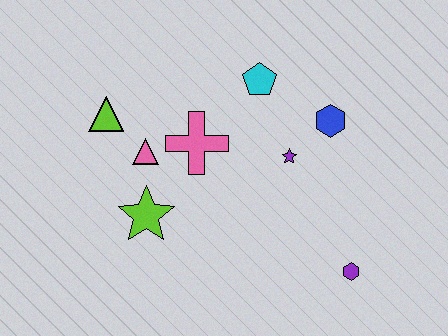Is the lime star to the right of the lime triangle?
Yes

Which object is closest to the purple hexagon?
The purple star is closest to the purple hexagon.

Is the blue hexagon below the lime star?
No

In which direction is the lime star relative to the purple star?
The lime star is to the left of the purple star.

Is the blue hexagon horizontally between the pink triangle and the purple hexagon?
Yes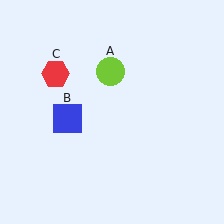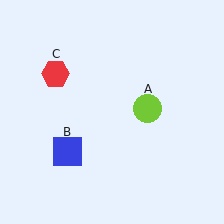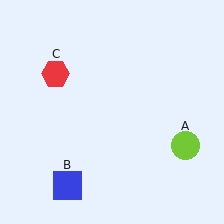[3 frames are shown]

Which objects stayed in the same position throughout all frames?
Red hexagon (object C) remained stationary.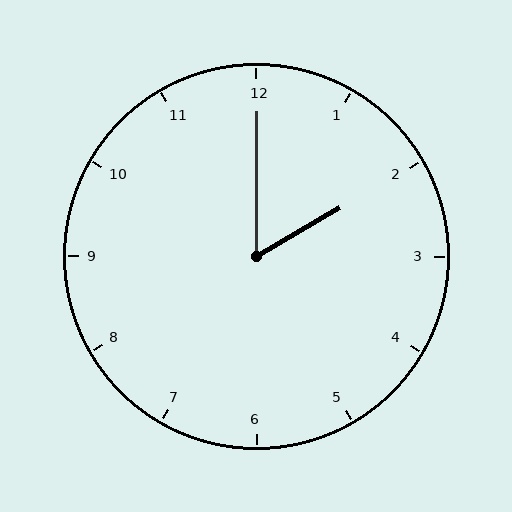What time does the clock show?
2:00.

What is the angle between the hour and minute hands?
Approximately 60 degrees.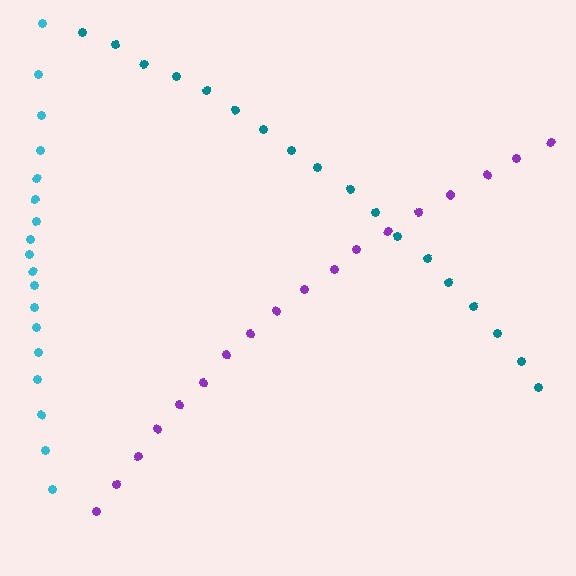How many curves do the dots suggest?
There are 3 distinct paths.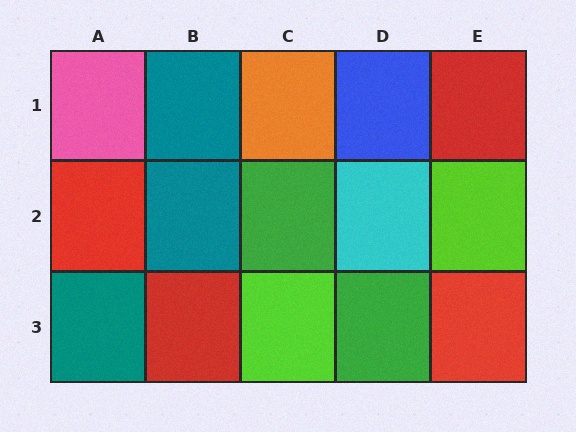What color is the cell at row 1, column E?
Red.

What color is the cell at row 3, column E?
Red.